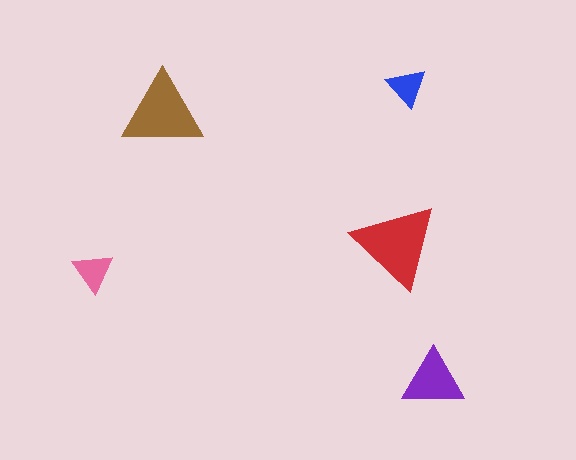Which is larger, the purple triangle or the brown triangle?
The brown one.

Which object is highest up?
The blue triangle is topmost.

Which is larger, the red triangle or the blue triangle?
The red one.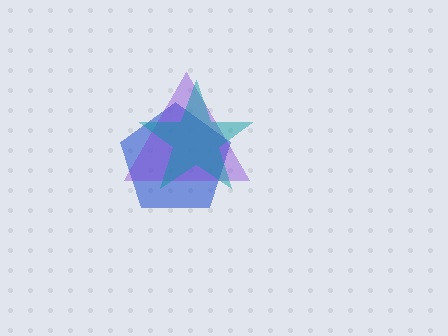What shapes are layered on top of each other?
The layered shapes are: a blue pentagon, a purple triangle, a teal star.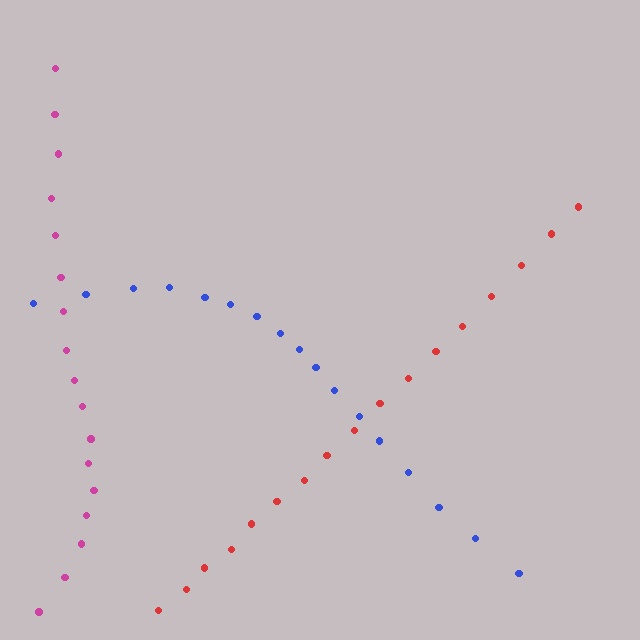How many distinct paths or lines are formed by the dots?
There are 3 distinct paths.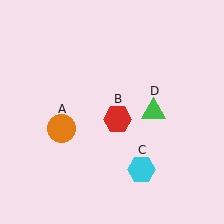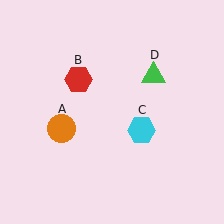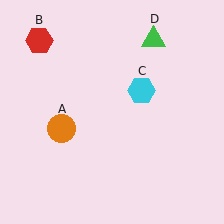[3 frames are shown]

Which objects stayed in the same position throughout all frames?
Orange circle (object A) remained stationary.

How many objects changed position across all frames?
3 objects changed position: red hexagon (object B), cyan hexagon (object C), green triangle (object D).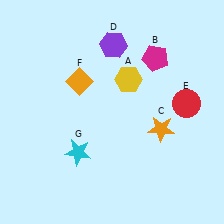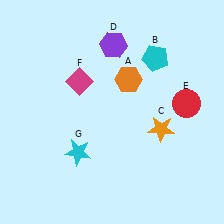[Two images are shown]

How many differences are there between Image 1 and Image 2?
There are 3 differences between the two images.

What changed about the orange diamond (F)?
In Image 1, F is orange. In Image 2, it changed to magenta.